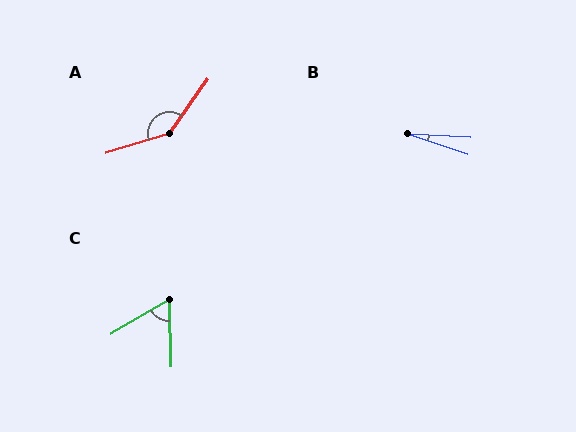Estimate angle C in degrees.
Approximately 61 degrees.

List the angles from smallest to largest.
B (16°), C (61°), A (143°).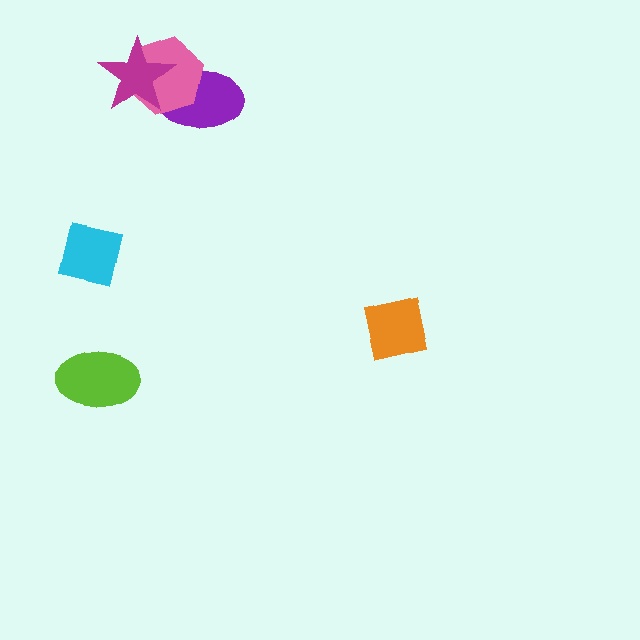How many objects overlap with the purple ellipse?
2 objects overlap with the purple ellipse.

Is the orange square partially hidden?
No, no other shape covers it.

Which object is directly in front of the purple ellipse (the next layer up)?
The pink hexagon is directly in front of the purple ellipse.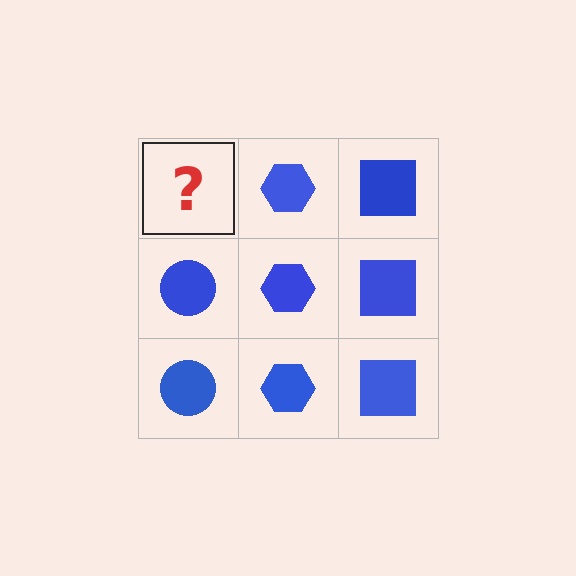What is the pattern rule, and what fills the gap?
The rule is that each column has a consistent shape. The gap should be filled with a blue circle.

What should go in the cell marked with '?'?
The missing cell should contain a blue circle.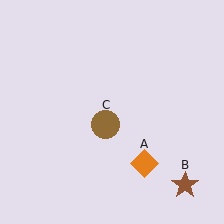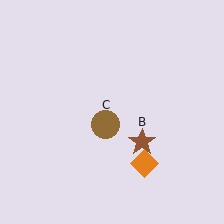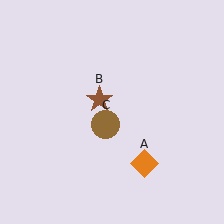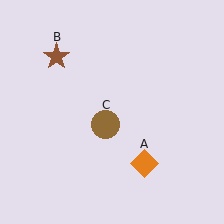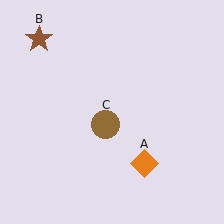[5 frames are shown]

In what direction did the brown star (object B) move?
The brown star (object B) moved up and to the left.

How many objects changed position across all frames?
1 object changed position: brown star (object B).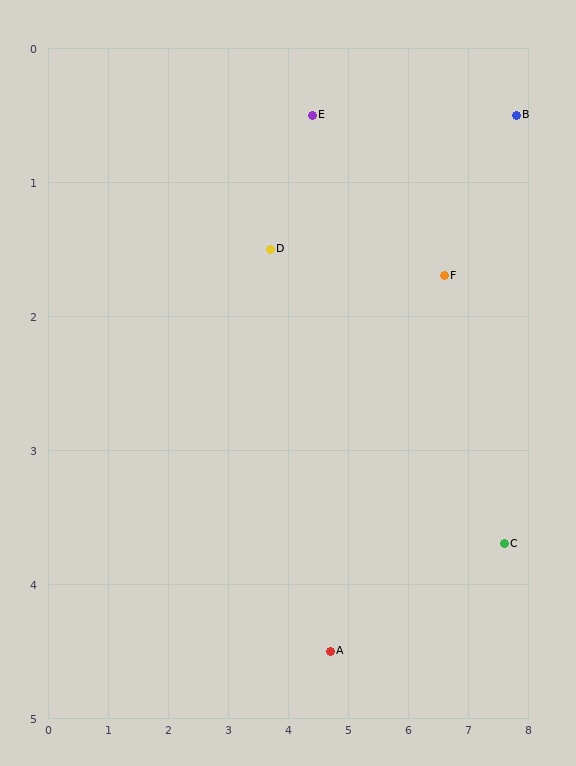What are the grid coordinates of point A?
Point A is at approximately (4.7, 4.5).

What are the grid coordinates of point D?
Point D is at approximately (3.7, 1.5).